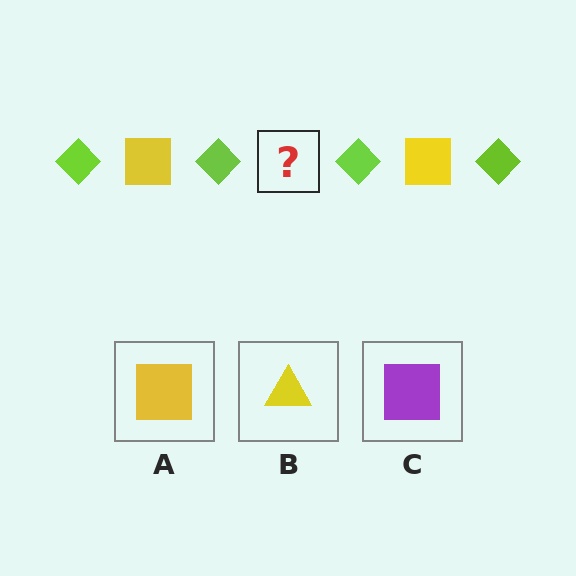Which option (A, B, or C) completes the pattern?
A.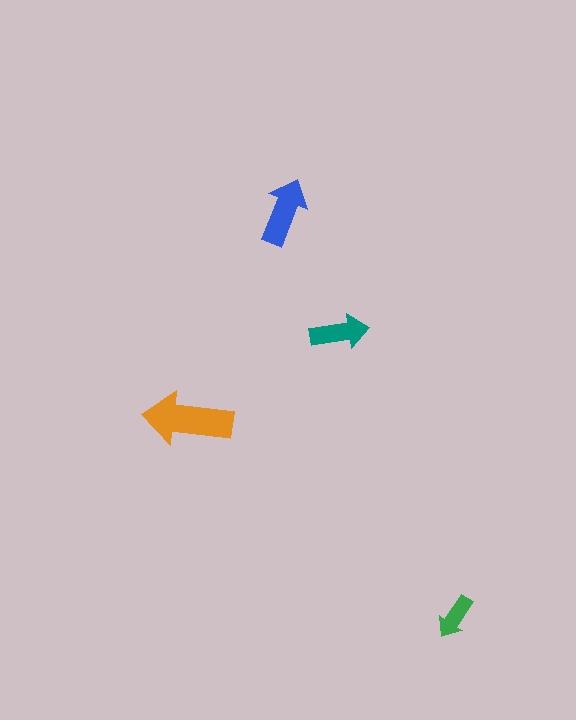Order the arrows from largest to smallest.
the orange one, the blue one, the teal one, the green one.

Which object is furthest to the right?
The green arrow is rightmost.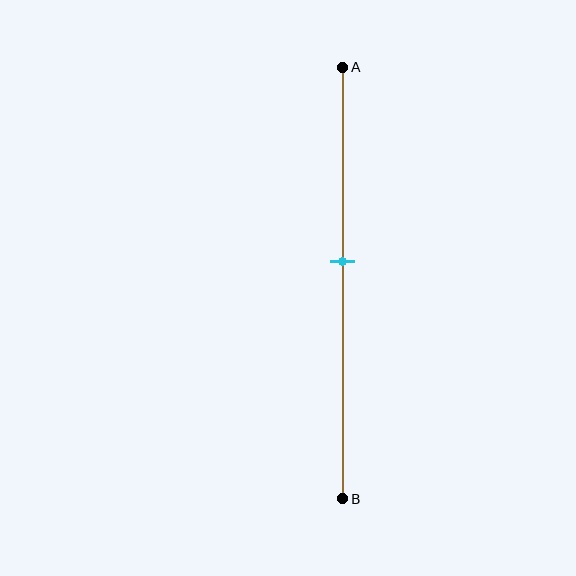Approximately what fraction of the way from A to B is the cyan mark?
The cyan mark is approximately 45% of the way from A to B.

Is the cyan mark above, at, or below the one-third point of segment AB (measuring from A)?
The cyan mark is below the one-third point of segment AB.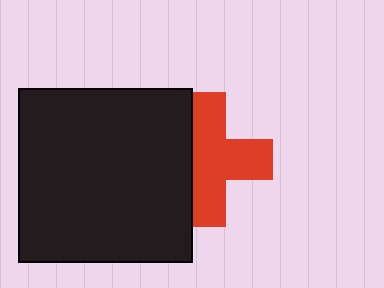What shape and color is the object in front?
The object in front is a black square.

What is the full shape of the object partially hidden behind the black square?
The partially hidden object is a red cross.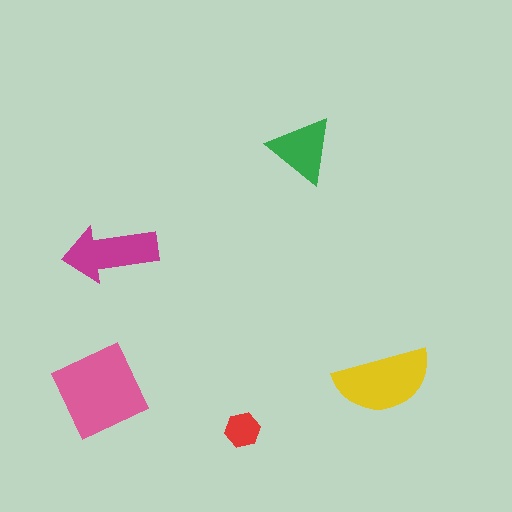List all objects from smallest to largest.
The red hexagon, the green triangle, the magenta arrow, the yellow semicircle, the pink diamond.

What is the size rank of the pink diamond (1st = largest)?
1st.